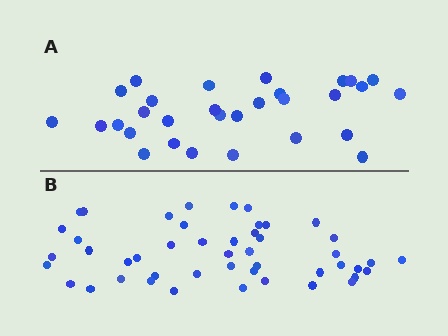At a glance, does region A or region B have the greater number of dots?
Region B (the bottom region) has more dots.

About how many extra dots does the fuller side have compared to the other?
Region B has approximately 15 more dots than region A.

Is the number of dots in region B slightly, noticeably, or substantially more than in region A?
Region B has substantially more. The ratio is roughly 1.6 to 1.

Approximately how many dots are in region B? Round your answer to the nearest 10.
About 50 dots. (The exact count is 47, which rounds to 50.)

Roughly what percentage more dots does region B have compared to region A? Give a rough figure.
About 55% more.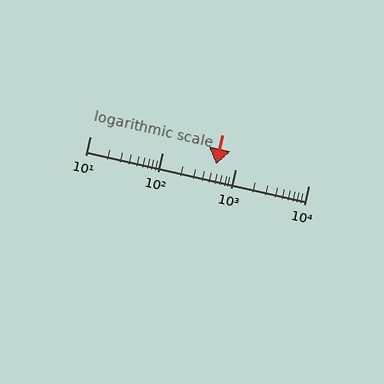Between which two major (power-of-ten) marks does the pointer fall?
The pointer is between 100 and 1000.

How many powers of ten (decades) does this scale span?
The scale spans 3 decades, from 10 to 10000.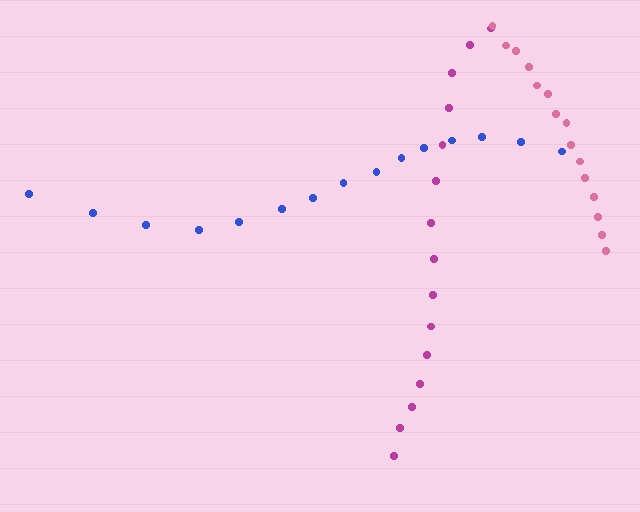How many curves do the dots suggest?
There are 3 distinct paths.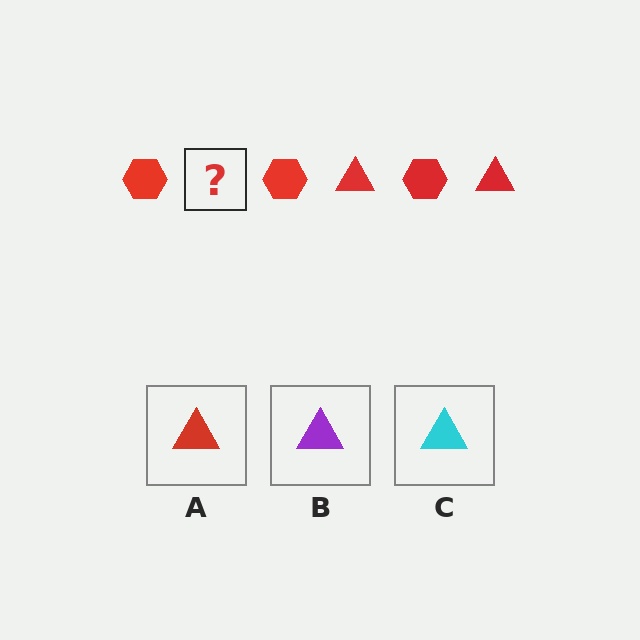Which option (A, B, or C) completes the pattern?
A.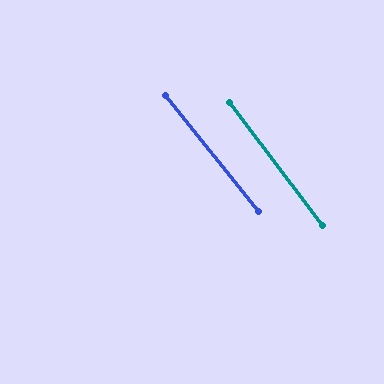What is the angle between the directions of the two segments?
Approximately 1 degree.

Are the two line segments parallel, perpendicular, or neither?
Parallel — their directions differ by only 1.2°.